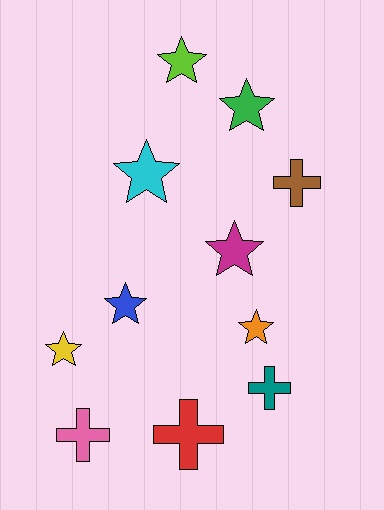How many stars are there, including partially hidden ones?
There are 7 stars.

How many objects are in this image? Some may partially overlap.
There are 11 objects.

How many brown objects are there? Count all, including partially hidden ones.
There is 1 brown object.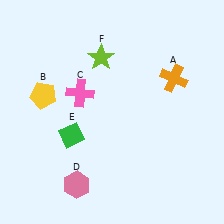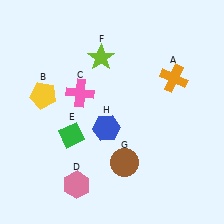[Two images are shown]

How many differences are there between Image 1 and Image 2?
There are 2 differences between the two images.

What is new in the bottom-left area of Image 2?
A blue hexagon (H) was added in the bottom-left area of Image 2.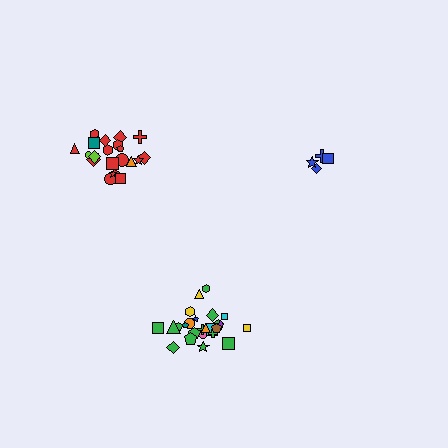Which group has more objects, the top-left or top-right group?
The top-left group.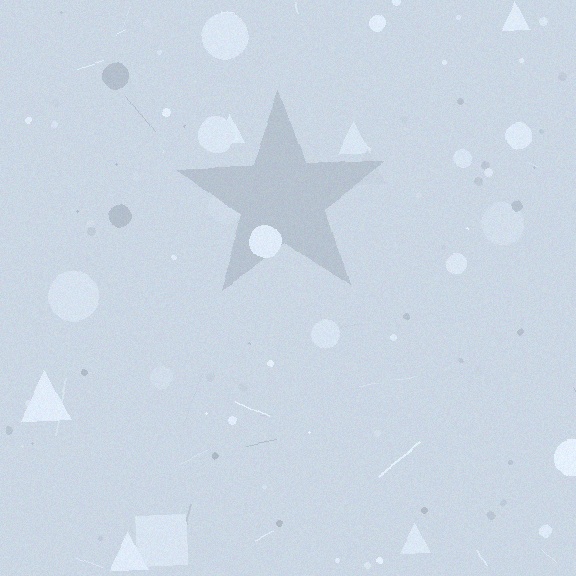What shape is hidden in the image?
A star is hidden in the image.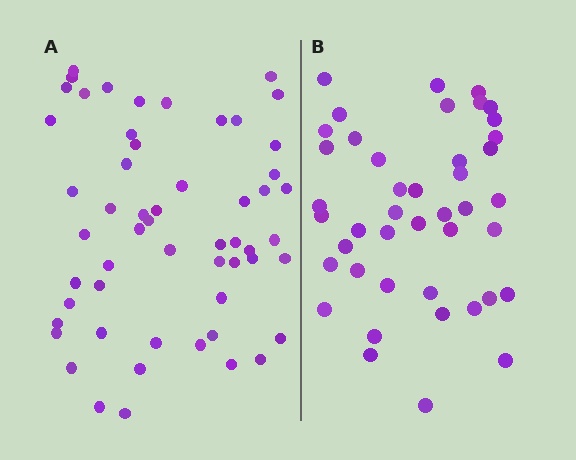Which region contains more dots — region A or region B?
Region A (the left region) has more dots.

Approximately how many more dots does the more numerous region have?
Region A has roughly 12 or so more dots than region B.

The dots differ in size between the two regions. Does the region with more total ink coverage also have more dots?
No. Region B has more total ink coverage because its dots are larger, but region A actually contains more individual dots. Total area can be misleading — the number of items is what matters here.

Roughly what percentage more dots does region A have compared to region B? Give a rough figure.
About 30% more.